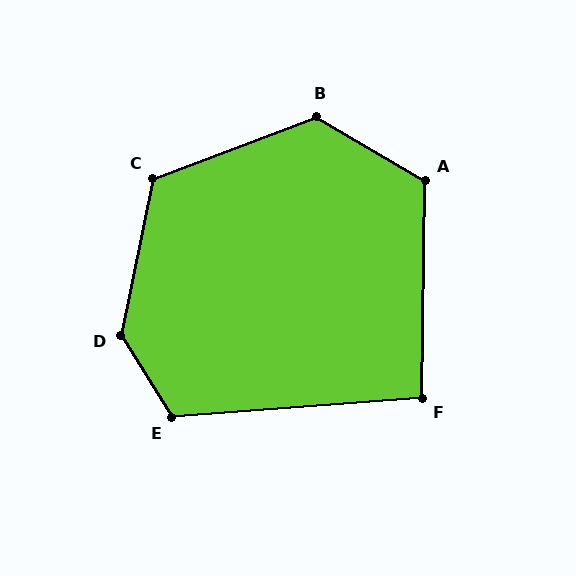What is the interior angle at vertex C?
Approximately 122 degrees (obtuse).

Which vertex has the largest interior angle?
D, at approximately 136 degrees.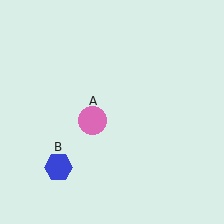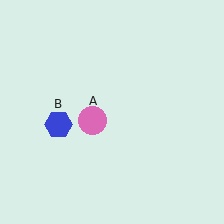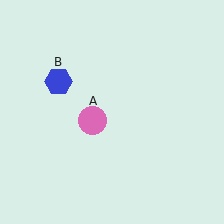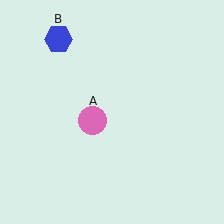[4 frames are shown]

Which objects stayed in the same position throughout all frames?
Pink circle (object A) remained stationary.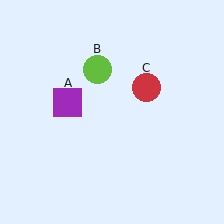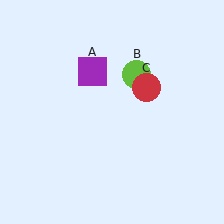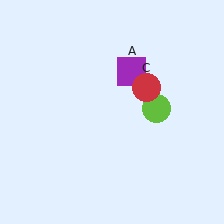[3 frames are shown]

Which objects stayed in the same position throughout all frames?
Red circle (object C) remained stationary.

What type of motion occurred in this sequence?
The purple square (object A), lime circle (object B) rotated clockwise around the center of the scene.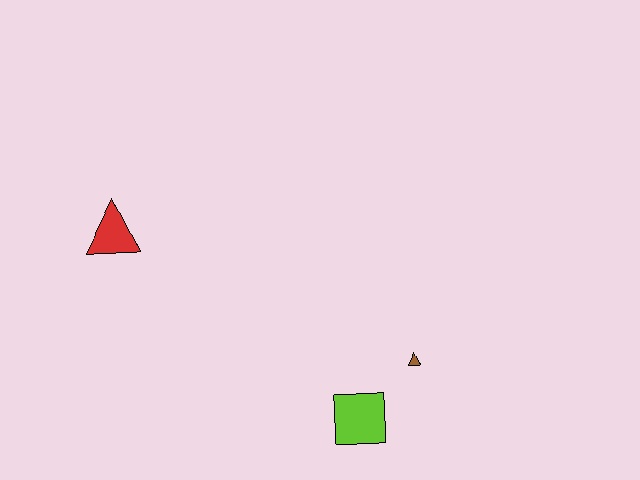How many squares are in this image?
There is 1 square.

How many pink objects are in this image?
There are no pink objects.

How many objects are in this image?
There are 3 objects.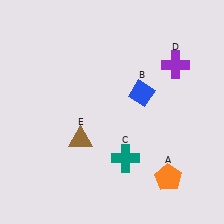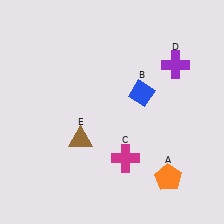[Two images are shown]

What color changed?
The cross (C) changed from teal in Image 1 to magenta in Image 2.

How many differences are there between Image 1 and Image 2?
There is 1 difference between the two images.